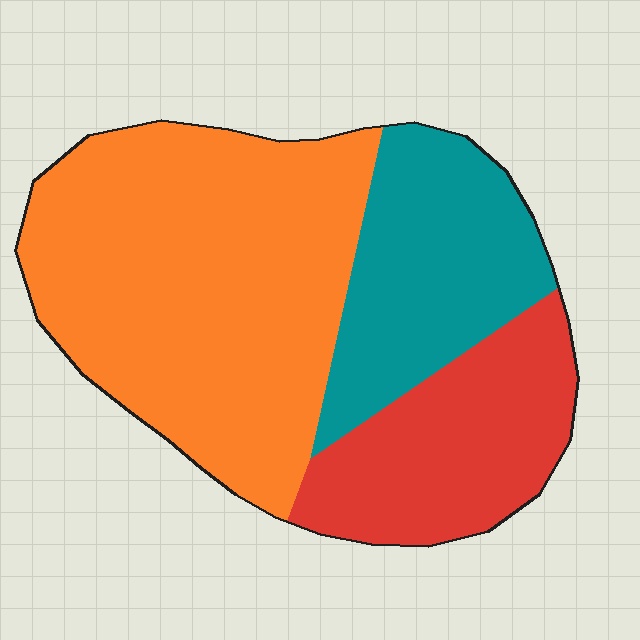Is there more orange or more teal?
Orange.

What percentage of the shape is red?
Red takes up about one quarter (1/4) of the shape.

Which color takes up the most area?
Orange, at roughly 55%.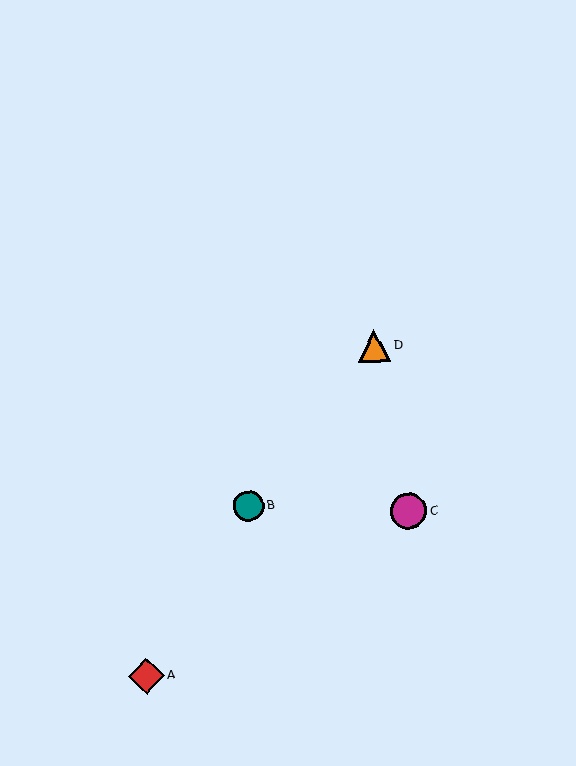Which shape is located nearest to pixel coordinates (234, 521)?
The teal circle (labeled B) at (249, 506) is nearest to that location.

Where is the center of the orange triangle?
The center of the orange triangle is at (374, 346).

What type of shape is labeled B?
Shape B is a teal circle.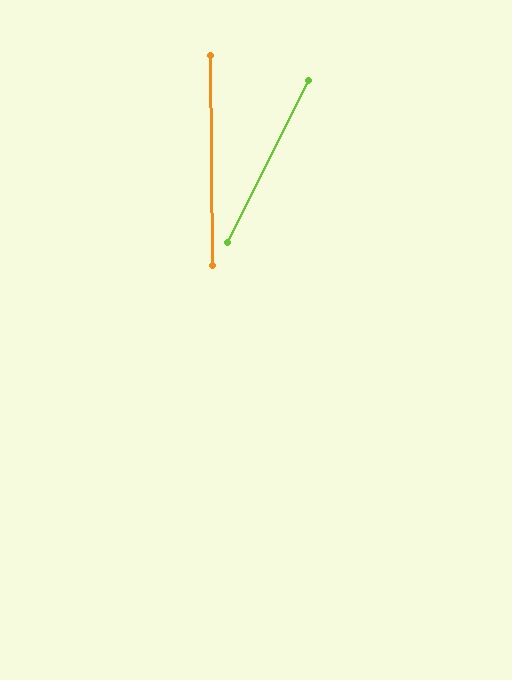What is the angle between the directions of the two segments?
Approximately 27 degrees.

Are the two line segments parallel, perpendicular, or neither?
Neither parallel nor perpendicular — they differ by about 27°.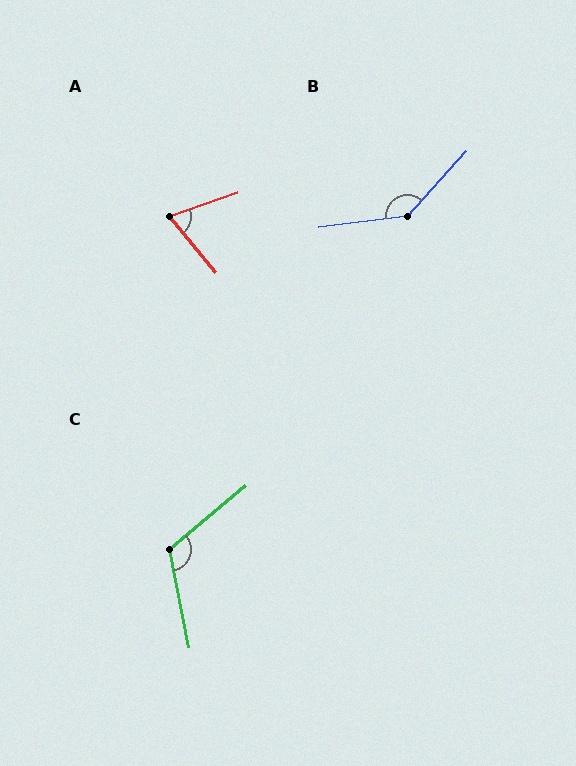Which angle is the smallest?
A, at approximately 70 degrees.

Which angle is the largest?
B, at approximately 139 degrees.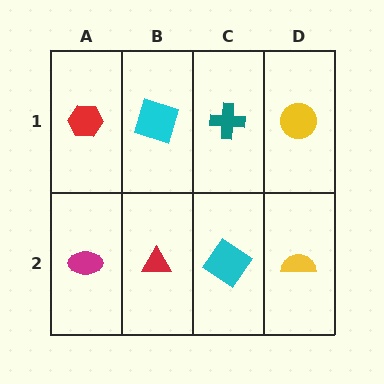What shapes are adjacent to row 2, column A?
A red hexagon (row 1, column A), a red triangle (row 2, column B).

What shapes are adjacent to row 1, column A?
A magenta ellipse (row 2, column A), a cyan square (row 1, column B).